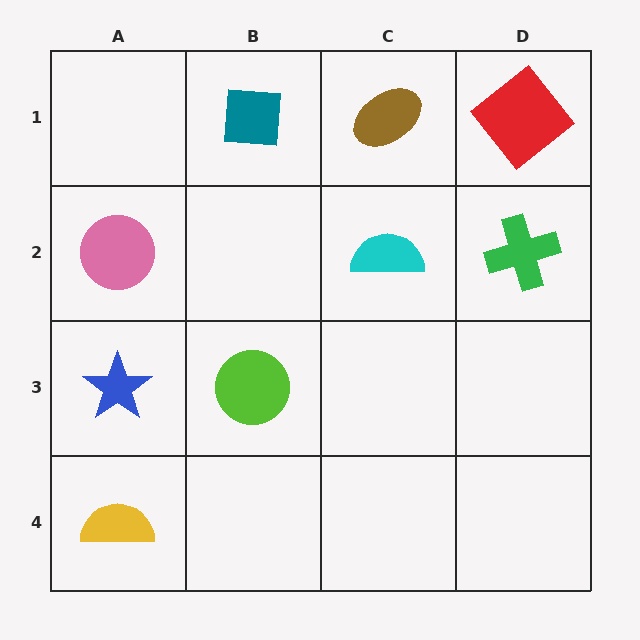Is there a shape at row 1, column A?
No, that cell is empty.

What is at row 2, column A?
A pink circle.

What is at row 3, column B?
A lime circle.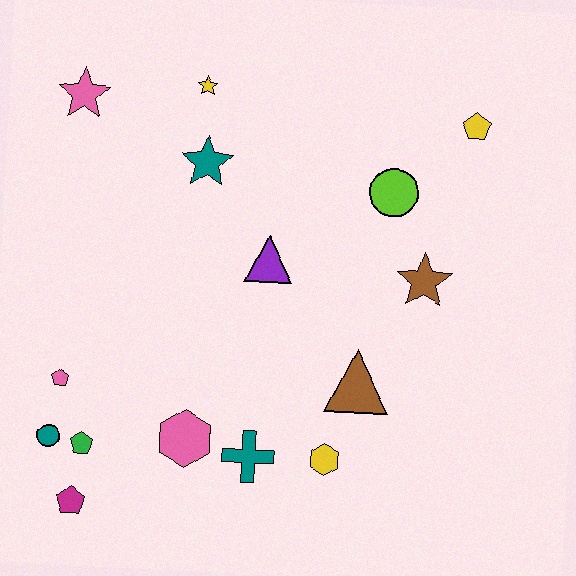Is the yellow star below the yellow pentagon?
No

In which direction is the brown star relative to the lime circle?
The brown star is below the lime circle.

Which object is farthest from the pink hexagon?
The yellow pentagon is farthest from the pink hexagon.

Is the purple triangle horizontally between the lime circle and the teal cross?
Yes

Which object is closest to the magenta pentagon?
The green pentagon is closest to the magenta pentagon.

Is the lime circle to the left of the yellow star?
No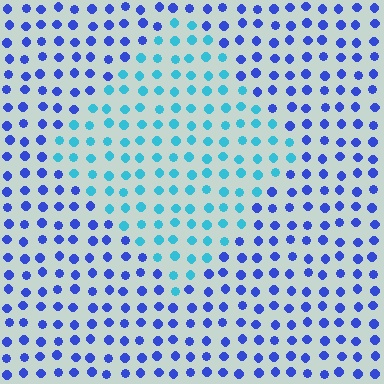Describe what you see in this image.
The image is filled with small blue elements in a uniform arrangement. A diamond-shaped region is visible where the elements are tinted to a slightly different hue, forming a subtle color boundary.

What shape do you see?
I see a diamond.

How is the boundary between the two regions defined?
The boundary is defined purely by a slight shift in hue (about 44 degrees). Spacing, size, and orientation are identical on both sides.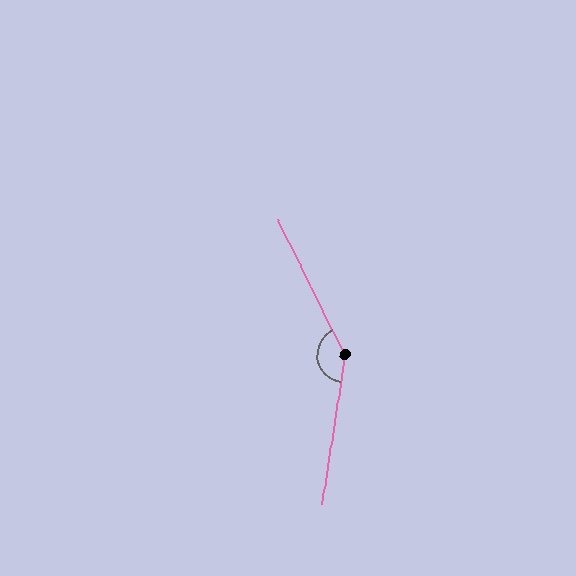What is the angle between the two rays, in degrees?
Approximately 145 degrees.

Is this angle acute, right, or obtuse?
It is obtuse.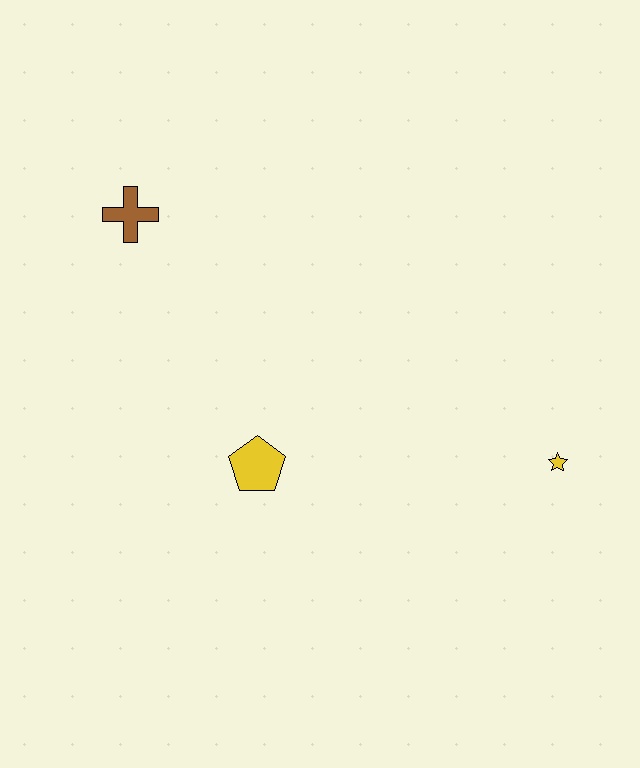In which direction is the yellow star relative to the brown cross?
The yellow star is to the right of the brown cross.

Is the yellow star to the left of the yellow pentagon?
No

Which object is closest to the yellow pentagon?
The brown cross is closest to the yellow pentagon.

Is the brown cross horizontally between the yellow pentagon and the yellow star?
No